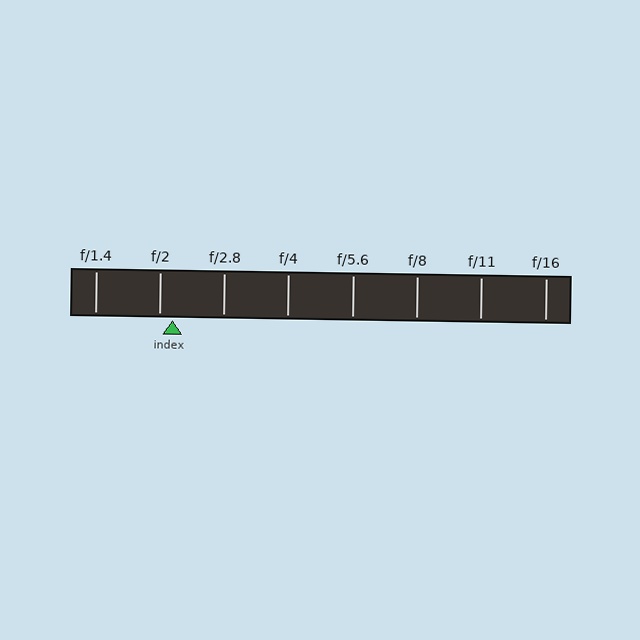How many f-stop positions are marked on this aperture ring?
There are 8 f-stop positions marked.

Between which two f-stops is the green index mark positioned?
The index mark is between f/2 and f/2.8.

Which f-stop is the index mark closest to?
The index mark is closest to f/2.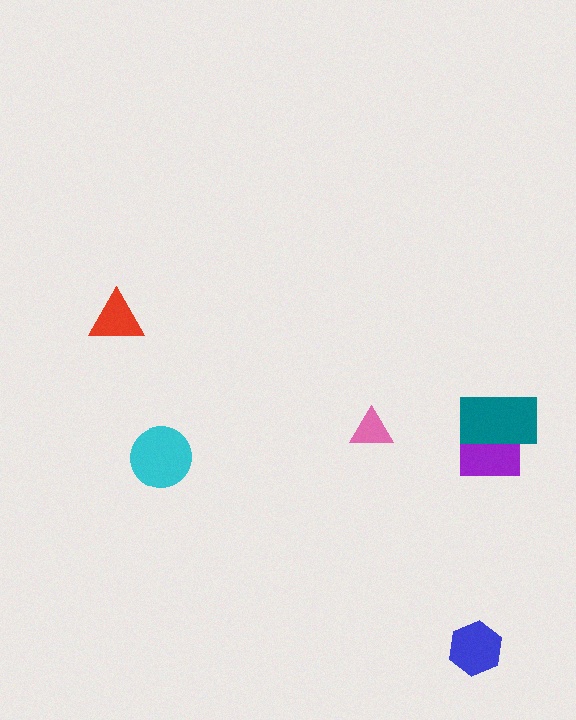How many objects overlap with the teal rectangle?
1 object overlaps with the teal rectangle.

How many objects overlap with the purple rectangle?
1 object overlaps with the purple rectangle.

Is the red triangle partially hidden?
No, no other shape covers it.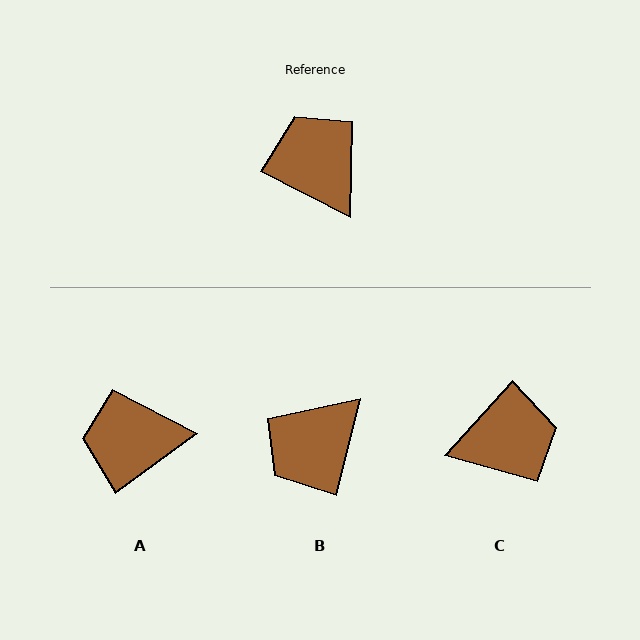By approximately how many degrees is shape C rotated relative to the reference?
Approximately 104 degrees clockwise.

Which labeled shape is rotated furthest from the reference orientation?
C, about 104 degrees away.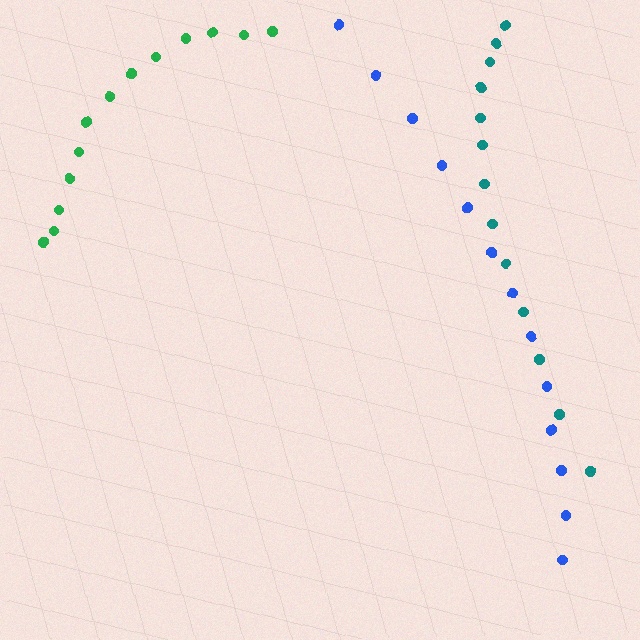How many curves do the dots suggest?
There are 3 distinct paths.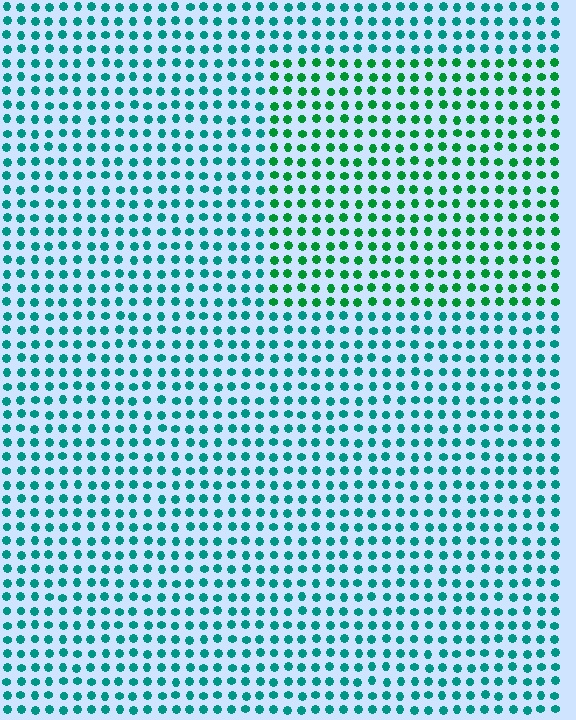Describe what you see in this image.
The image is filled with small teal elements in a uniform arrangement. A rectangle-shaped region is visible where the elements are tinted to a slightly different hue, forming a subtle color boundary.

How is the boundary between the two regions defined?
The boundary is defined purely by a slight shift in hue (about 34 degrees). Spacing, size, and orientation are identical on both sides.